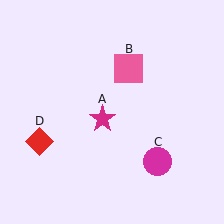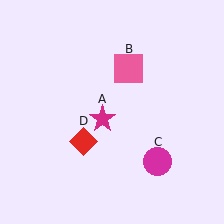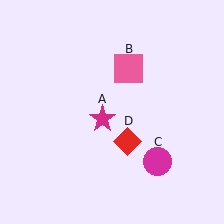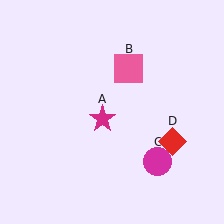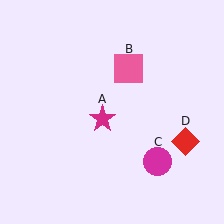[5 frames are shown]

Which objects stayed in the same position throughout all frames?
Magenta star (object A) and pink square (object B) and magenta circle (object C) remained stationary.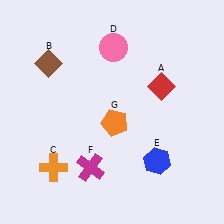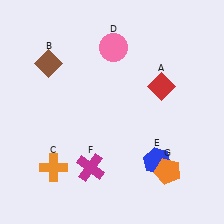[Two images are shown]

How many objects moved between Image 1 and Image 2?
1 object moved between the two images.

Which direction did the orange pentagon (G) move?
The orange pentagon (G) moved right.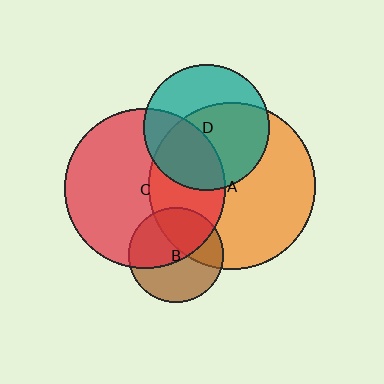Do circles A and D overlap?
Yes.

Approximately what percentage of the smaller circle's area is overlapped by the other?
Approximately 60%.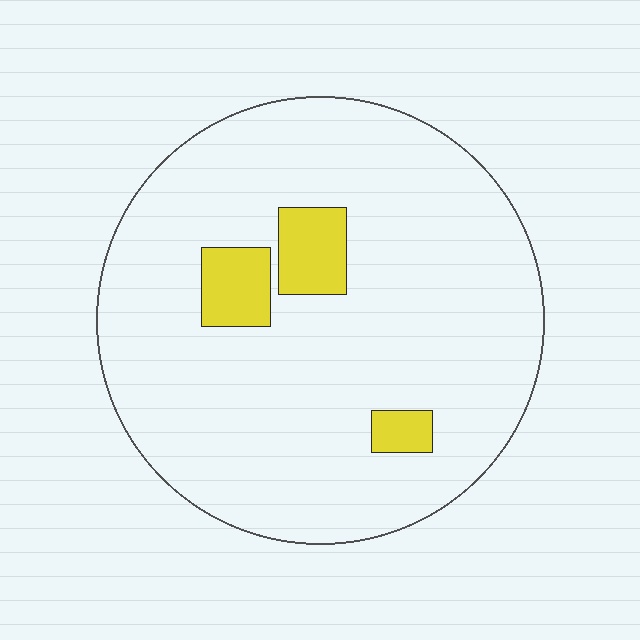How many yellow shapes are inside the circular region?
3.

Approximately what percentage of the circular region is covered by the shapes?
Approximately 10%.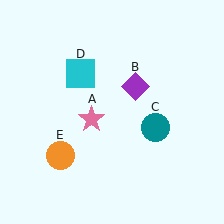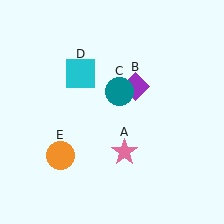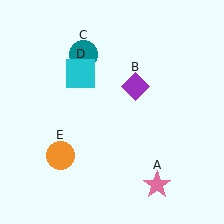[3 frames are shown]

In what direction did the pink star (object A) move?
The pink star (object A) moved down and to the right.